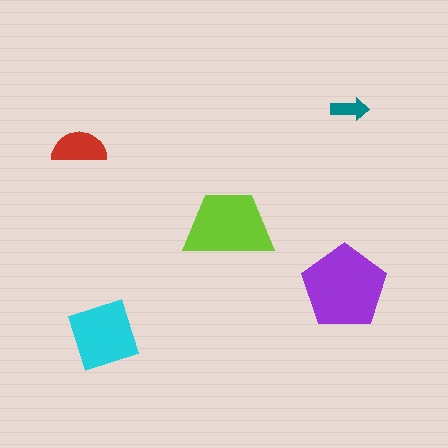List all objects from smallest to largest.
The teal arrow, the red semicircle, the cyan diamond, the lime trapezoid, the purple pentagon.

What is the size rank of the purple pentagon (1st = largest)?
1st.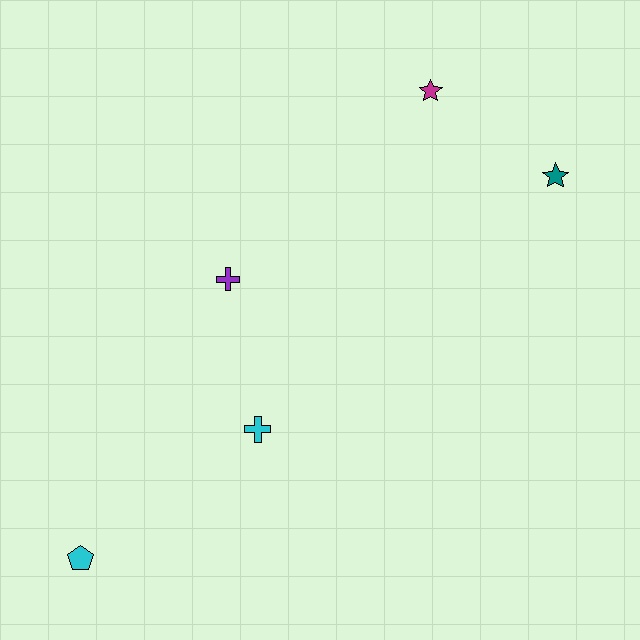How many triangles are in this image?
There are no triangles.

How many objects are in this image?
There are 5 objects.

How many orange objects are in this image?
There are no orange objects.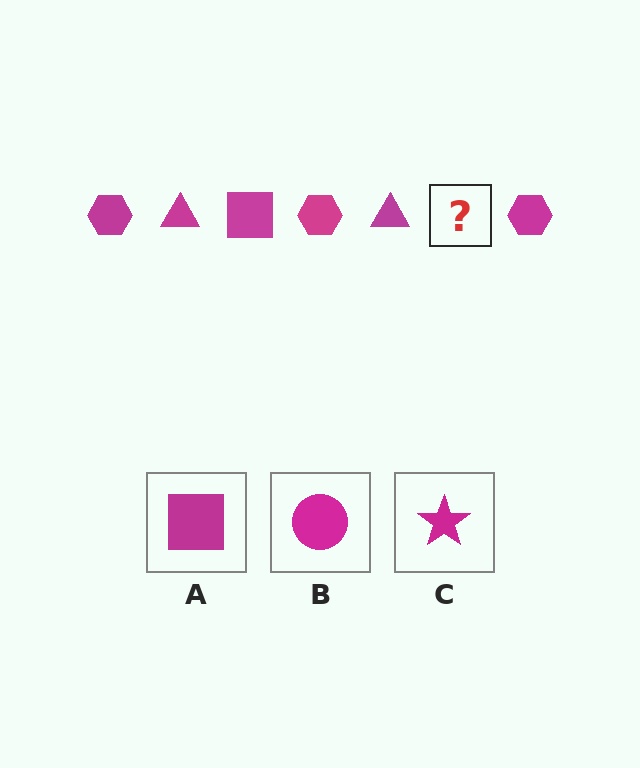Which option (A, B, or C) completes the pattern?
A.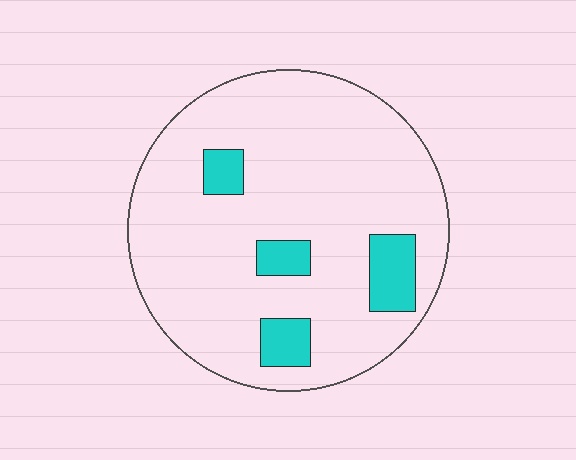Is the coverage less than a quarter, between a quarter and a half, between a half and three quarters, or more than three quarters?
Less than a quarter.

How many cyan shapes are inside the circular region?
4.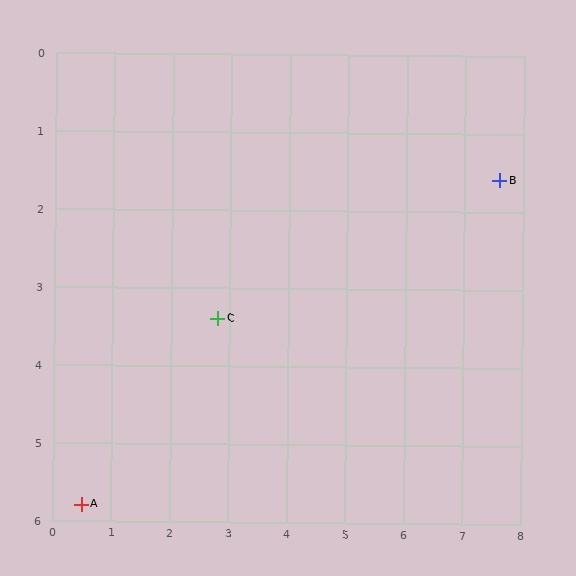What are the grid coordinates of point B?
Point B is at approximately (7.6, 1.6).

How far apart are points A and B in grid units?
Points A and B are about 8.2 grid units apart.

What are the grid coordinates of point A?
Point A is at approximately (0.5, 5.8).